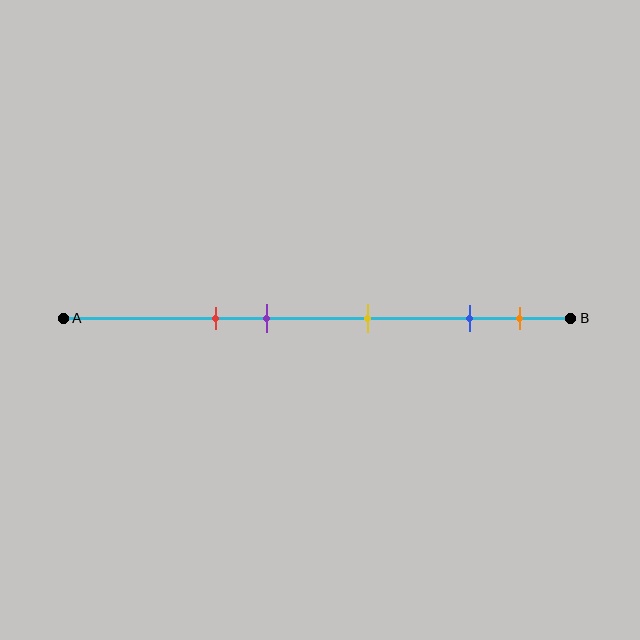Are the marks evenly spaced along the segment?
No, the marks are not evenly spaced.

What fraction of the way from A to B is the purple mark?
The purple mark is approximately 40% (0.4) of the way from A to B.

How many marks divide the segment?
There are 5 marks dividing the segment.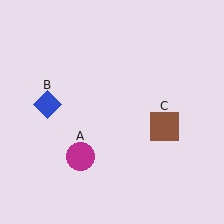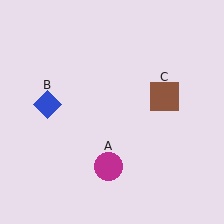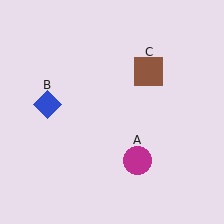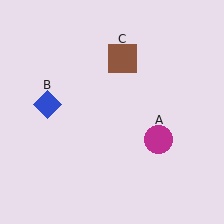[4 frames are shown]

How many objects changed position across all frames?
2 objects changed position: magenta circle (object A), brown square (object C).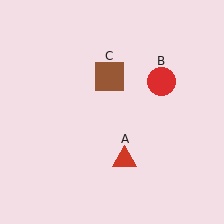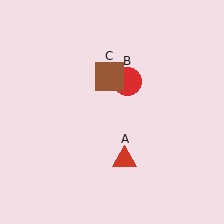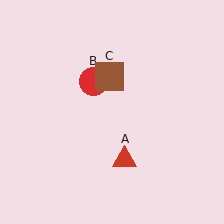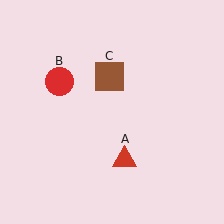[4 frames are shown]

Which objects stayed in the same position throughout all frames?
Red triangle (object A) and brown square (object C) remained stationary.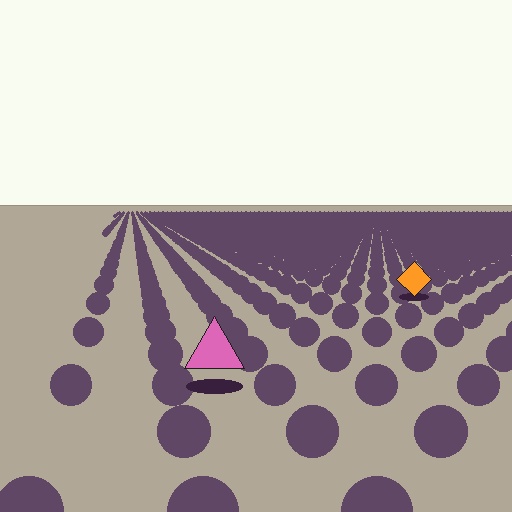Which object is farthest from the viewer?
The orange diamond is farthest from the viewer. It appears smaller and the ground texture around it is denser.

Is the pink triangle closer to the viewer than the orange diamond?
Yes. The pink triangle is closer — you can tell from the texture gradient: the ground texture is coarser near it.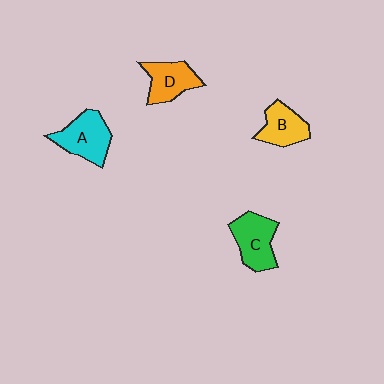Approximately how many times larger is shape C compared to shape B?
Approximately 1.3 times.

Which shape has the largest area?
Shape A (cyan).